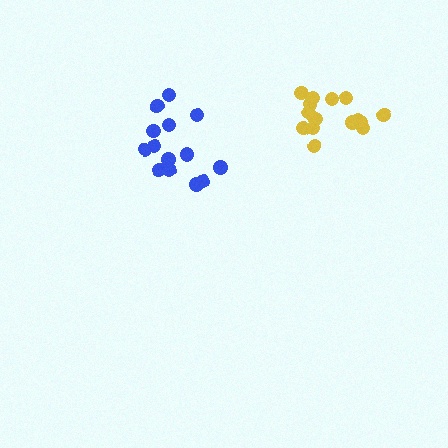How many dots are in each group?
Group 1: 16 dots, Group 2: 14 dots (30 total).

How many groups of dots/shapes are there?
There are 2 groups.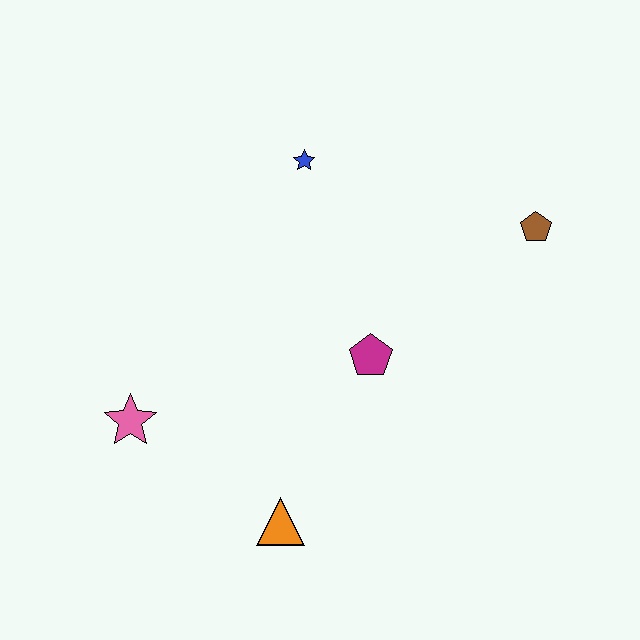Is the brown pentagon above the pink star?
Yes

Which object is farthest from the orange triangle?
The brown pentagon is farthest from the orange triangle.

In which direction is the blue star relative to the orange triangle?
The blue star is above the orange triangle.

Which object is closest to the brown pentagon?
The magenta pentagon is closest to the brown pentagon.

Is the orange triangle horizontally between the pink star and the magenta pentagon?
Yes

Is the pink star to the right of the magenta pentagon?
No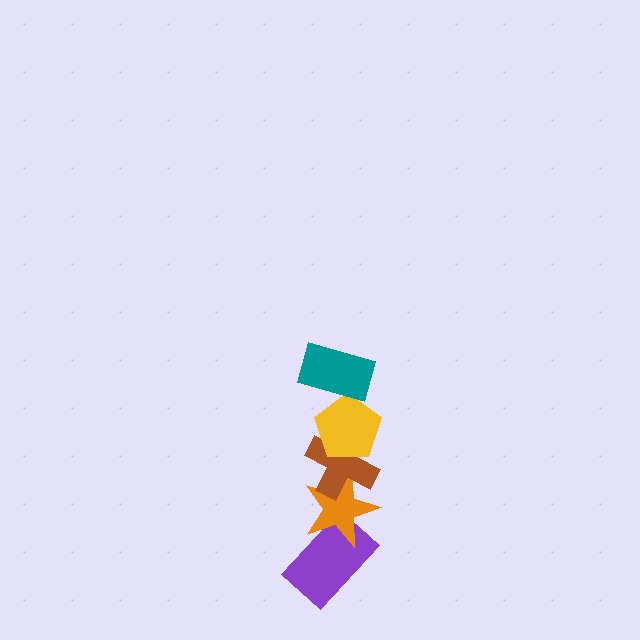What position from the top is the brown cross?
The brown cross is 3rd from the top.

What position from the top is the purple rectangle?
The purple rectangle is 5th from the top.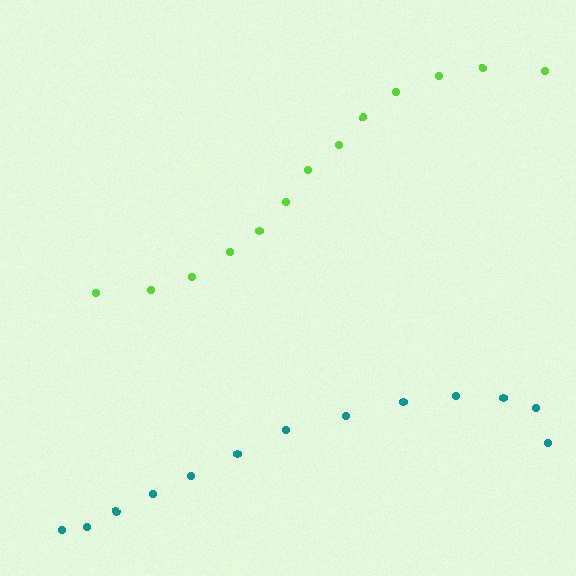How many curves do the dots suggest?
There are 2 distinct paths.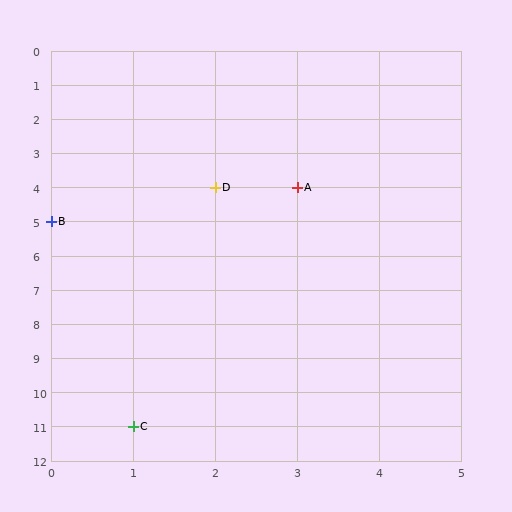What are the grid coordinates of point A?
Point A is at grid coordinates (3, 4).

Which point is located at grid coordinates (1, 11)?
Point C is at (1, 11).